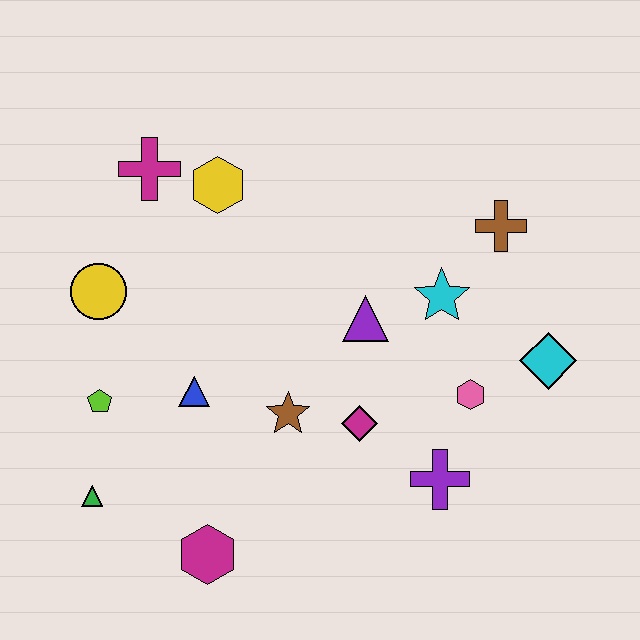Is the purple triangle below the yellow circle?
Yes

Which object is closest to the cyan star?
The purple triangle is closest to the cyan star.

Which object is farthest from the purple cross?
The magenta cross is farthest from the purple cross.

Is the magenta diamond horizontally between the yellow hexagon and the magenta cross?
No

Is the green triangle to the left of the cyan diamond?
Yes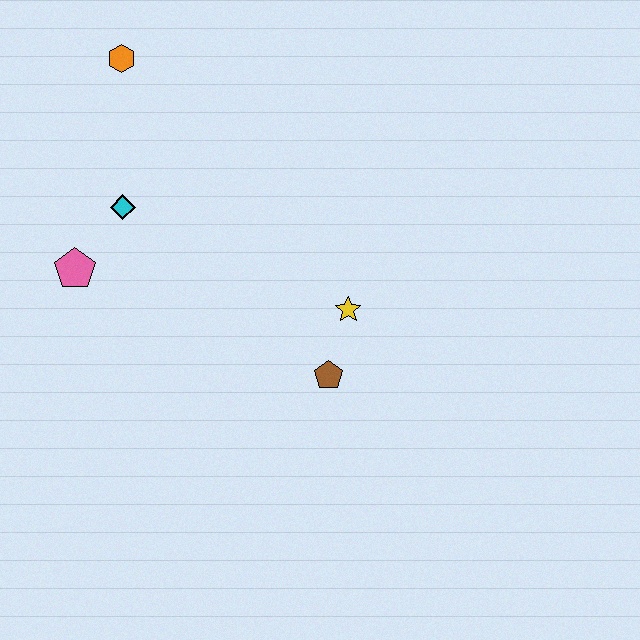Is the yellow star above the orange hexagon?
No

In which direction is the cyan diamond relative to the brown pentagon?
The cyan diamond is to the left of the brown pentagon.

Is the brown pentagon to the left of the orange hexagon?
No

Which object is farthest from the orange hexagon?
The brown pentagon is farthest from the orange hexagon.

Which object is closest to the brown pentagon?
The yellow star is closest to the brown pentagon.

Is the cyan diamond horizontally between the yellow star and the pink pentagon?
Yes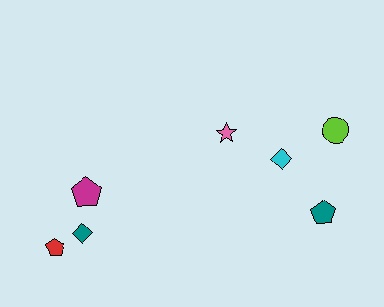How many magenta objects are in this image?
There is 1 magenta object.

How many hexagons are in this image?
There are no hexagons.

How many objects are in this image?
There are 7 objects.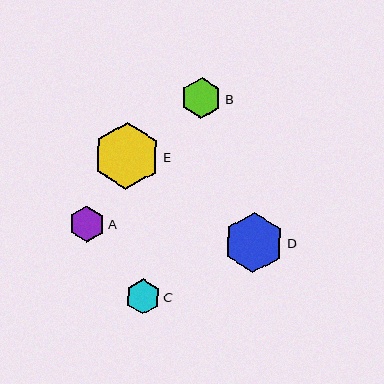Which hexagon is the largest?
Hexagon E is the largest with a size of approximately 67 pixels.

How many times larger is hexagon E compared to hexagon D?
Hexagon E is approximately 1.1 times the size of hexagon D.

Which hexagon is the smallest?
Hexagon C is the smallest with a size of approximately 35 pixels.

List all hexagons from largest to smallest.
From largest to smallest: E, D, B, A, C.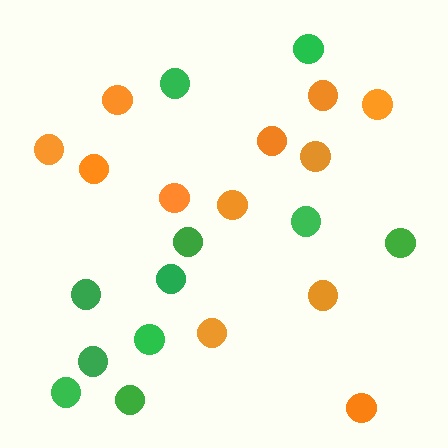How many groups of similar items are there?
There are 2 groups: one group of green circles (11) and one group of orange circles (12).